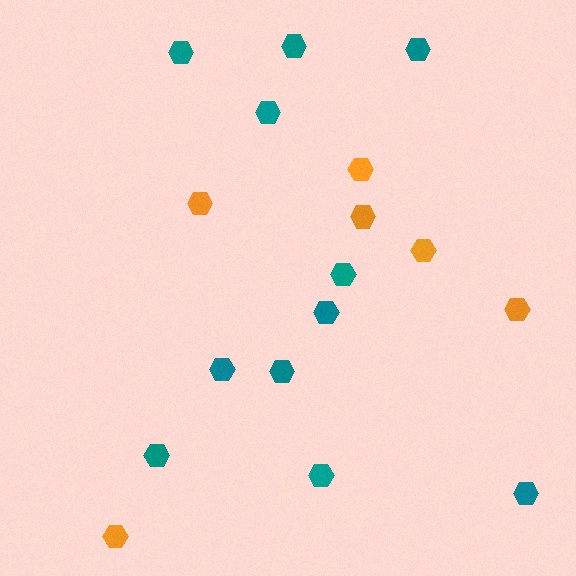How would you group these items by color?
There are 2 groups: one group of teal hexagons (11) and one group of orange hexagons (6).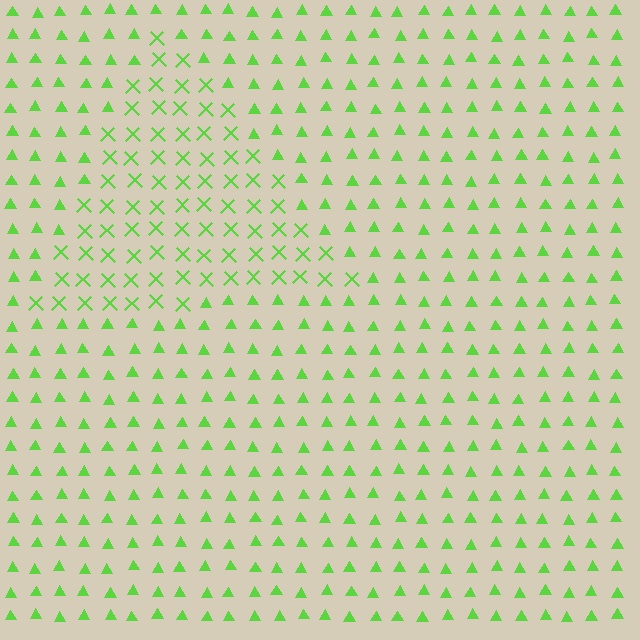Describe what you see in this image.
The image is filled with small lime elements arranged in a uniform grid. A triangle-shaped region contains X marks, while the surrounding area contains triangles. The boundary is defined purely by the change in element shape.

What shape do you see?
I see a triangle.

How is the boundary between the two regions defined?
The boundary is defined by a change in element shape: X marks inside vs. triangles outside. All elements share the same color and spacing.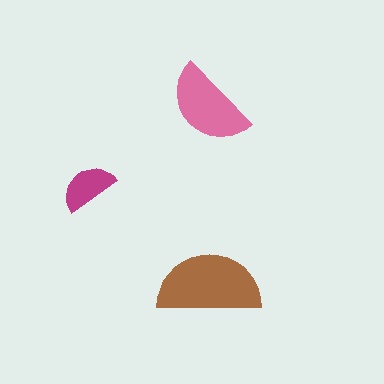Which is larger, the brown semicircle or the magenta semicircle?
The brown one.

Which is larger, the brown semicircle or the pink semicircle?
The brown one.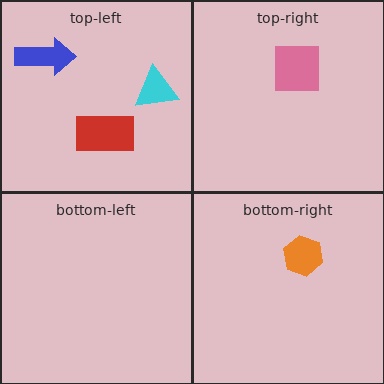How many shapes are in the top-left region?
3.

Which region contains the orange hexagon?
The bottom-right region.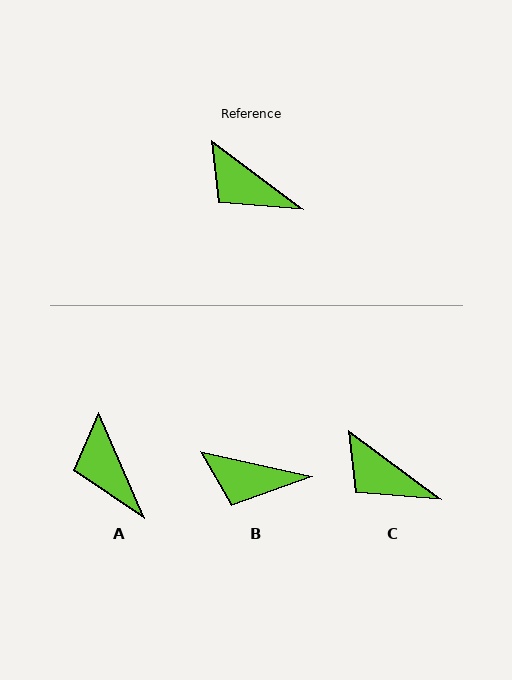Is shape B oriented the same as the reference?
No, it is off by about 24 degrees.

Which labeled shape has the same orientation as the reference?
C.